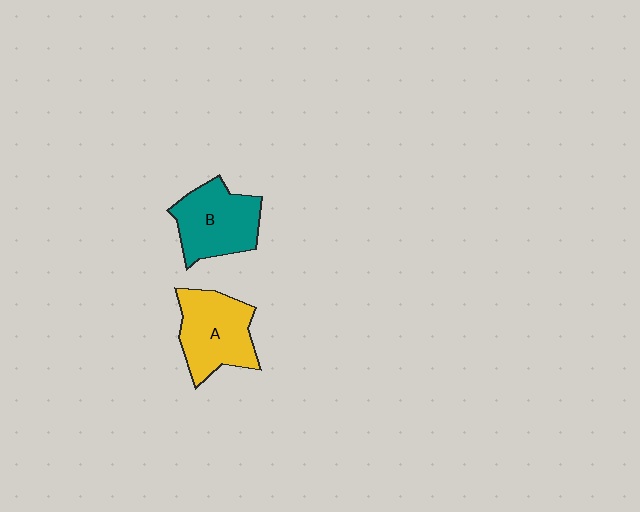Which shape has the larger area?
Shape A (yellow).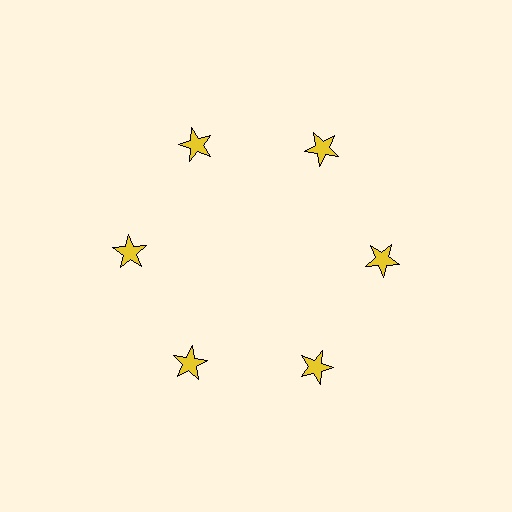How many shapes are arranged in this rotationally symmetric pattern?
There are 6 shapes, arranged in 6 groups of 1.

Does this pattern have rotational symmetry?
Yes, this pattern has 6-fold rotational symmetry. It looks the same after rotating 60 degrees around the center.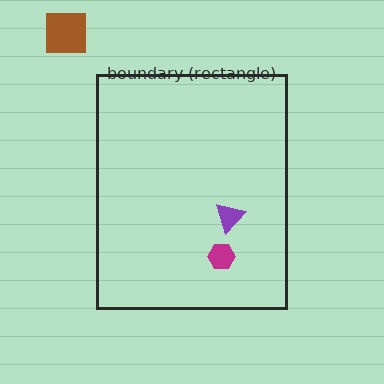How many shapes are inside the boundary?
2 inside, 1 outside.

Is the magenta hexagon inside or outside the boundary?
Inside.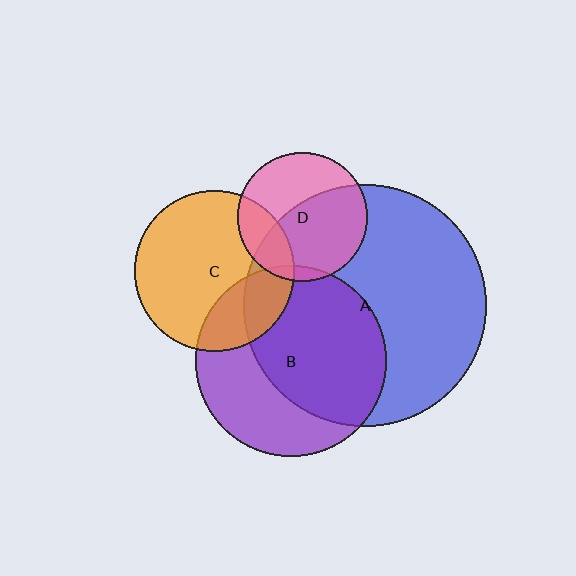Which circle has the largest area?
Circle A (blue).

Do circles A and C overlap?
Yes.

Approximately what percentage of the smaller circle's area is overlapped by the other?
Approximately 20%.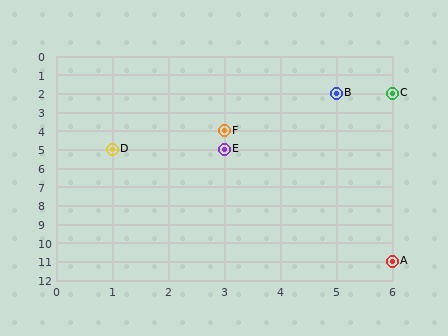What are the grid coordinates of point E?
Point E is at grid coordinates (3, 5).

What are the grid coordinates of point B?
Point B is at grid coordinates (5, 2).